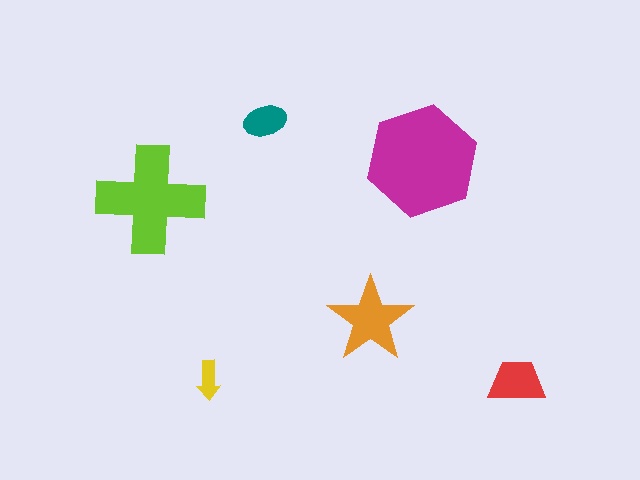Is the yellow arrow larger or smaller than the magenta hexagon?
Smaller.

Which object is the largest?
The magenta hexagon.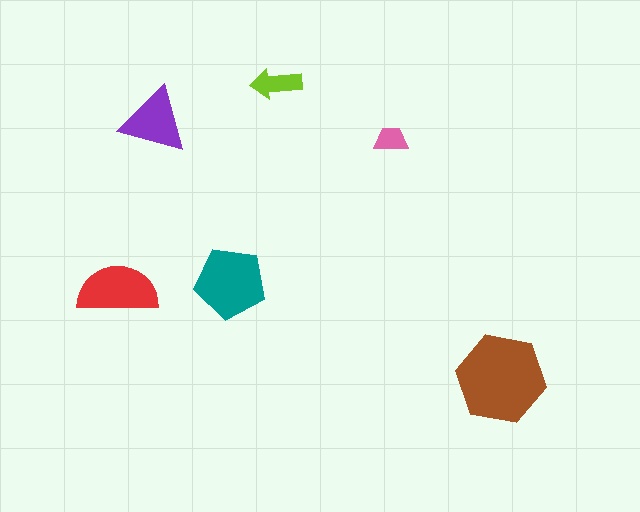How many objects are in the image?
There are 6 objects in the image.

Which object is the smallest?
The pink trapezoid.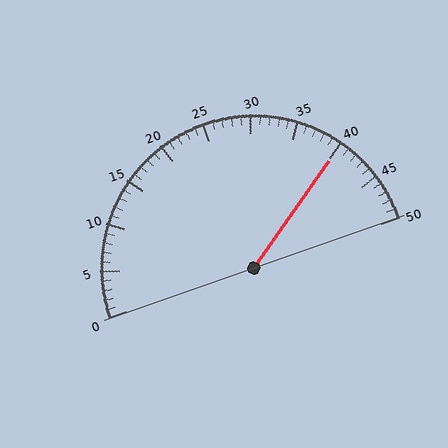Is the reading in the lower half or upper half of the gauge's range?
The reading is in the upper half of the range (0 to 50).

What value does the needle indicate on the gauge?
The needle indicates approximately 40.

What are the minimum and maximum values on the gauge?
The gauge ranges from 0 to 50.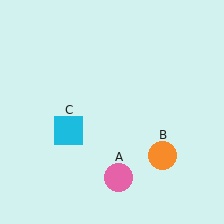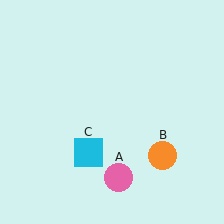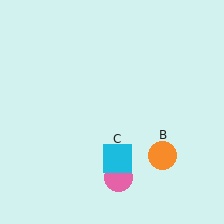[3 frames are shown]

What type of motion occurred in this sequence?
The cyan square (object C) rotated counterclockwise around the center of the scene.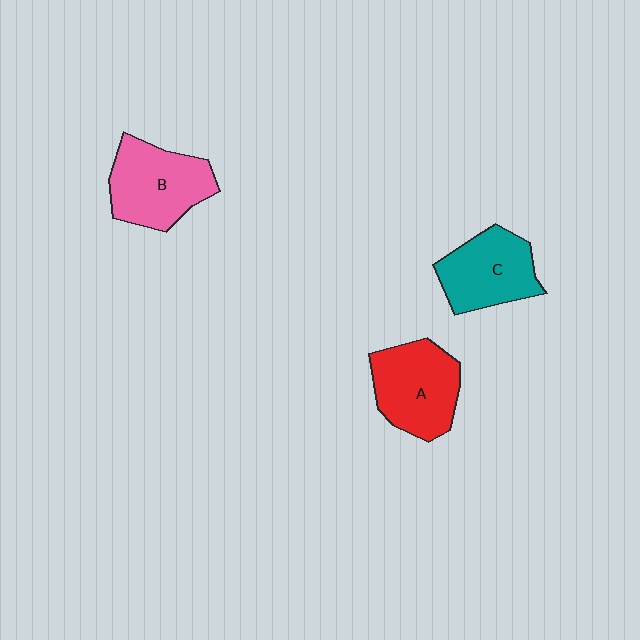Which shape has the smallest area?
Shape C (teal).